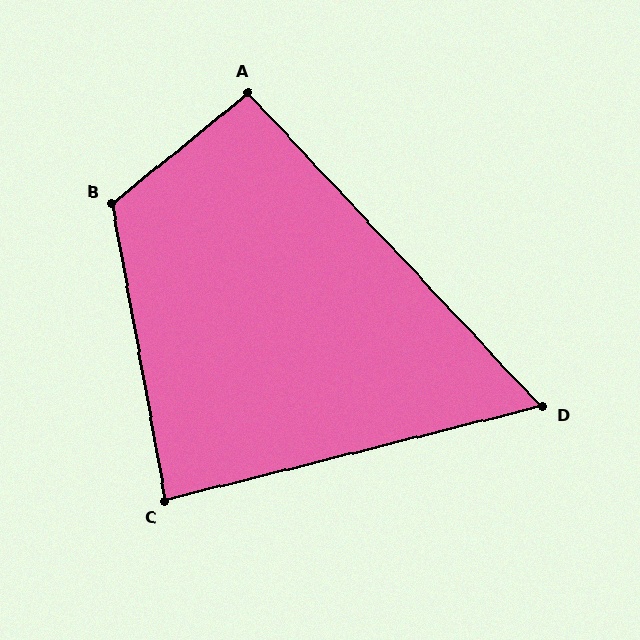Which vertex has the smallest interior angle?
D, at approximately 61 degrees.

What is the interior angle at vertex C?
Approximately 86 degrees (approximately right).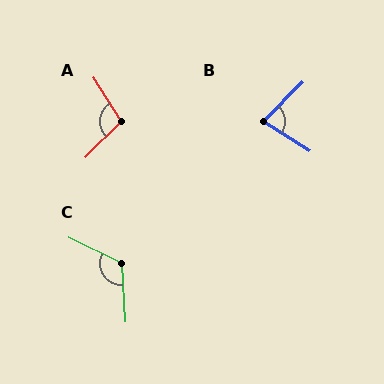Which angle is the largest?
C, at approximately 119 degrees.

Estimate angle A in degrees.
Approximately 103 degrees.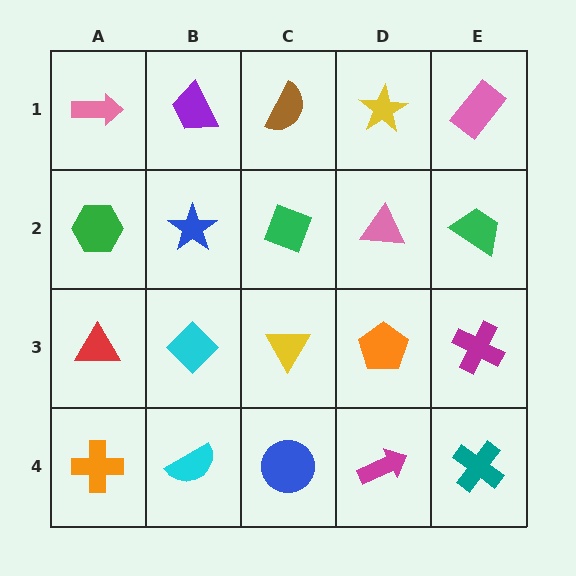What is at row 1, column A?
A pink arrow.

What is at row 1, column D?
A yellow star.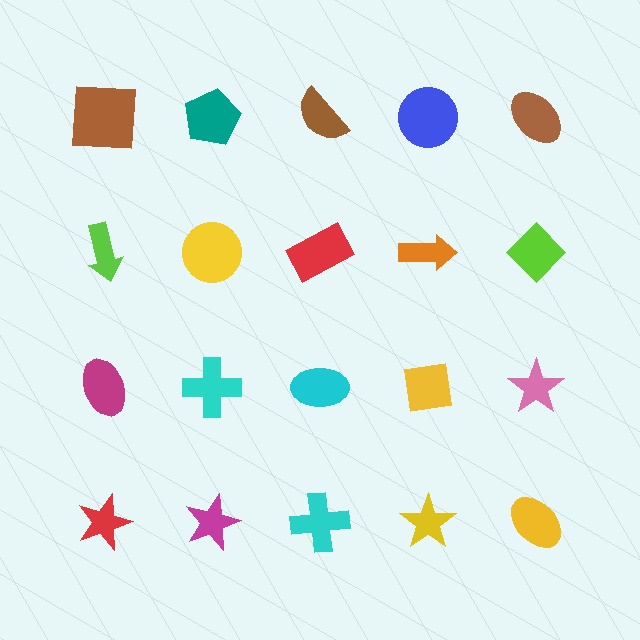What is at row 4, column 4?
A yellow star.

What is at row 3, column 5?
A pink star.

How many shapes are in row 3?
5 shapes.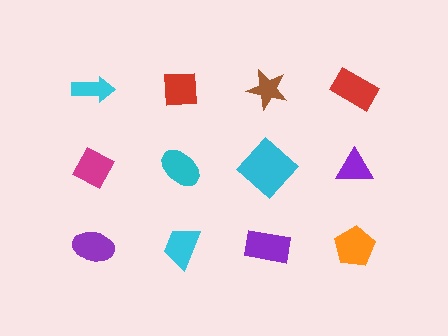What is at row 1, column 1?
A cyan arrow.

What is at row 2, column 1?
A magenta diamond.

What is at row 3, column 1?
A purple ellipse.